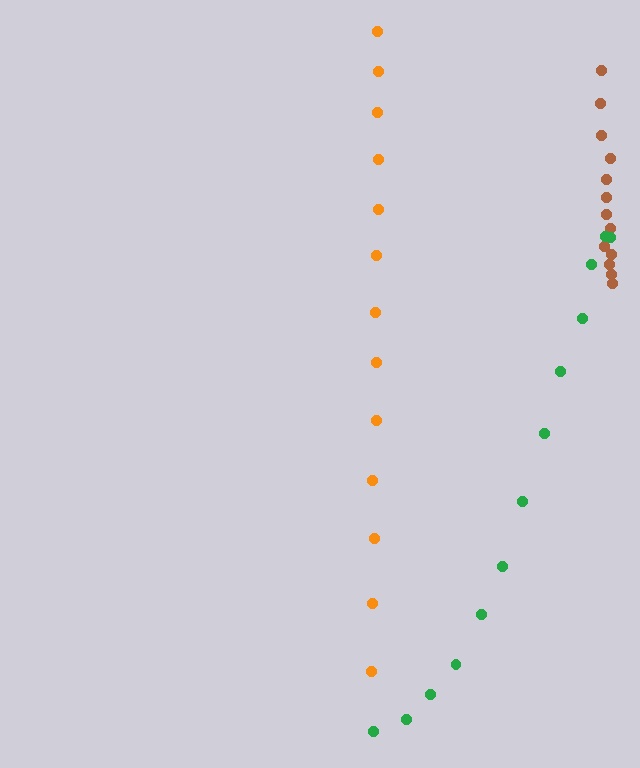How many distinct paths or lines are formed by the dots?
There are 3 distinct paths.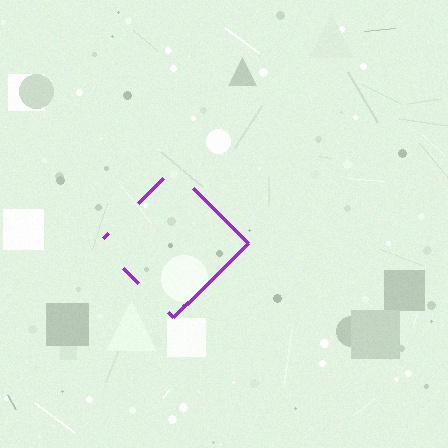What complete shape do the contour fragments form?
The contour fragments form a diamond.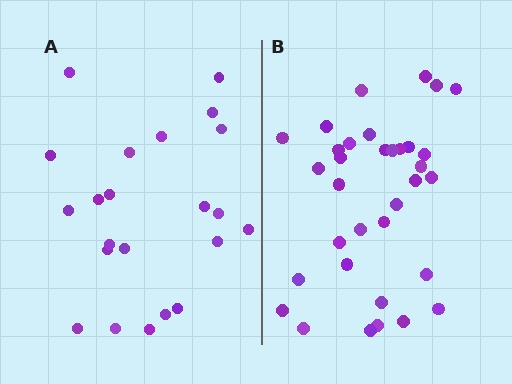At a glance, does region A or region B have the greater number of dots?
Region B (the right region) has more dots.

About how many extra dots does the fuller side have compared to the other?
Region B has roughly 12 or so more dots than region A.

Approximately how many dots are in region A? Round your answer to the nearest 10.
About 20 dots. (The exact count is 22, which rounds to 20.)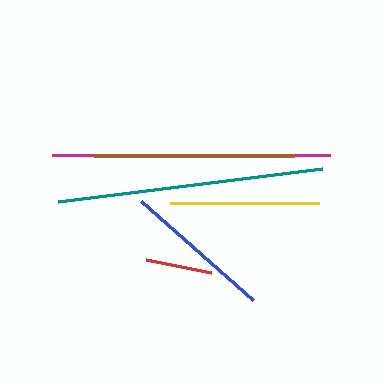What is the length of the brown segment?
The brown segment is approximately 200 pixels long.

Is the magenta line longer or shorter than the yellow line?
The magenta line is longer than the yellow line.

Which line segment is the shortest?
The red line is the shortest at approximately 66 pixels.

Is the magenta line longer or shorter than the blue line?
The magenta line is longer than the blue line.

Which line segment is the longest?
The magenta line is the longest at approximately 277 pixels.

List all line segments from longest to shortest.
From longest to shortest: magenta, teal, brown, blue, yellow, red.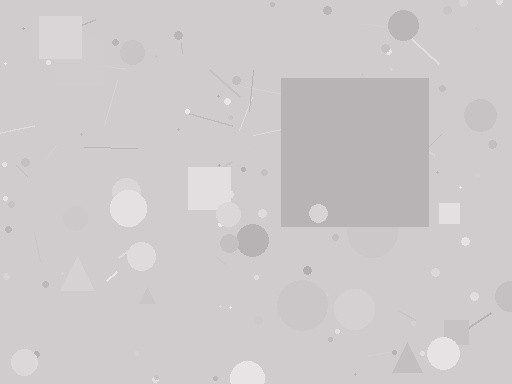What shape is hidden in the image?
A square is hidden in the image.